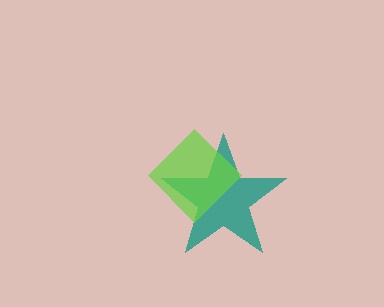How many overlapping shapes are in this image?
There are 2 overlapping shapes in the image.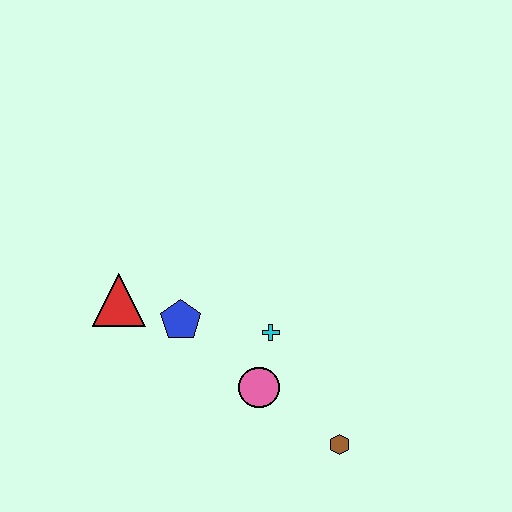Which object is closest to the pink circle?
The cyan cross is closest to the pink circle.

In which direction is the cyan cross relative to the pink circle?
The cyan cross is above the pink circle.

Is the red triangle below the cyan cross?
No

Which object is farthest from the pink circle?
The red triangle is farthest from the pink circle.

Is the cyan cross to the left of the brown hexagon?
Yes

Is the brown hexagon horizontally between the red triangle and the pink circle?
No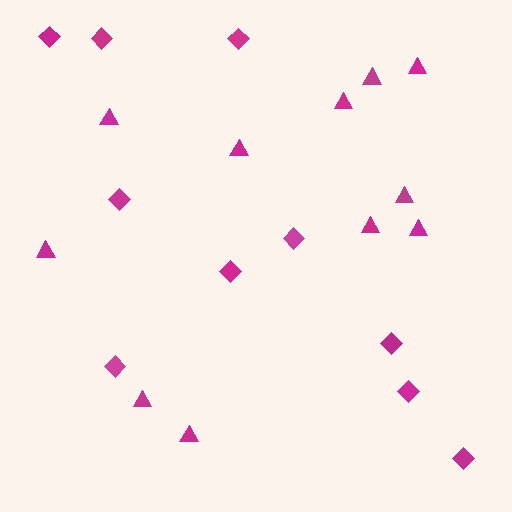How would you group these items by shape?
There are 2 groups: one group of triangles (11) and one group of diamonds (10).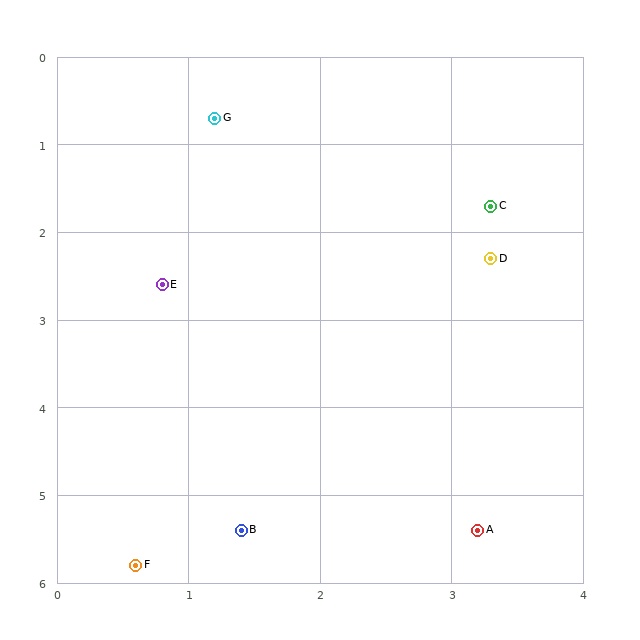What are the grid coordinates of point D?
Point D is at approximately (3.3, 2.3).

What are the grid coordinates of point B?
Point B is at approximately (1.4, 5.4).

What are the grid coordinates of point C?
Point C is at approximately (3.3, 1.7).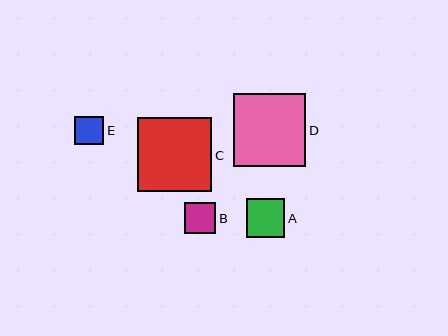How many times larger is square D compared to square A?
Square D is approximately 1.9 times the size of square A.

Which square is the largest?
Square C is the largest with a size of approximately 74 pixels.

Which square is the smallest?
Square E is the smallest with a size of approximately 29 pixels.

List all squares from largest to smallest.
From largest to smallest: C, D, A, B, E.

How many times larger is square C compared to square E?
Square C is approximately 2.6 times the size of square E.